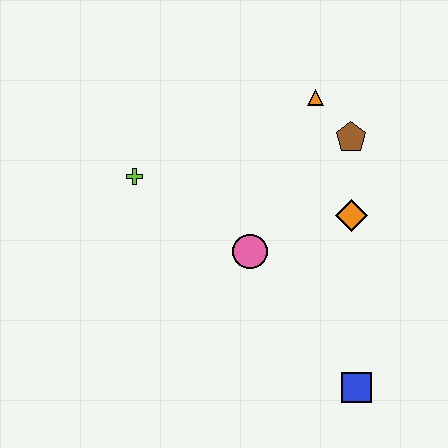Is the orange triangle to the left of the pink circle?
No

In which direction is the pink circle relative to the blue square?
The pink circle is above the blue square.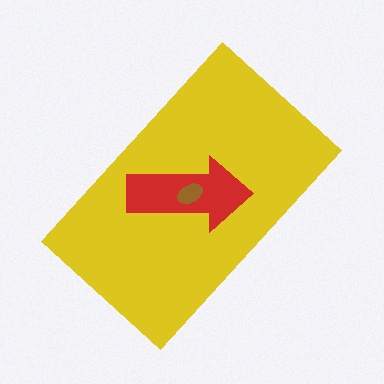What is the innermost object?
The brown ellipse.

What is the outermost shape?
The yellow rectangle.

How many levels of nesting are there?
3.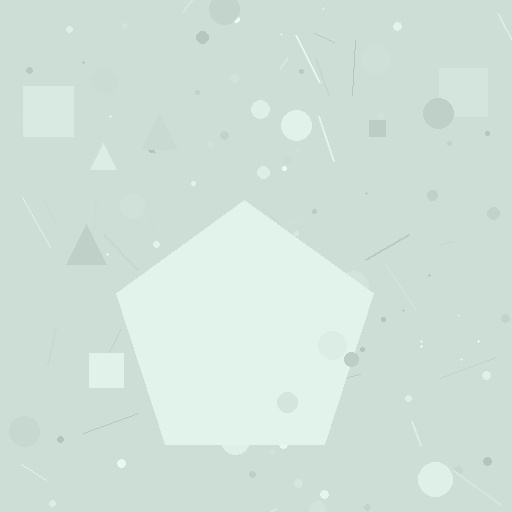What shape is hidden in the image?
A pentagon is hidden in the image.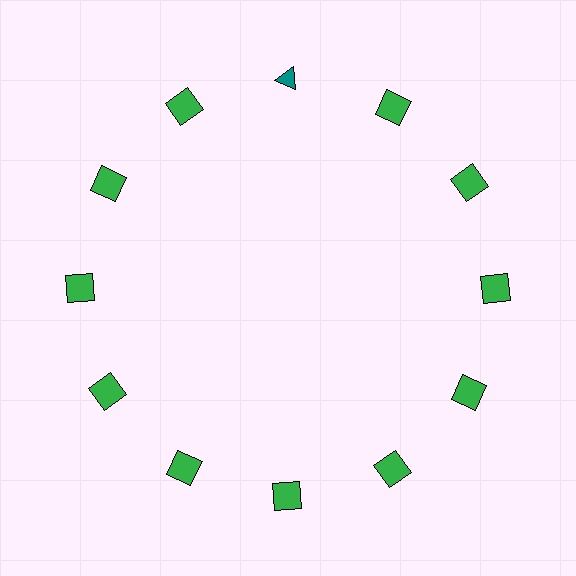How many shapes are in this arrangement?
There are 12 shapes arranged in a ring pattern.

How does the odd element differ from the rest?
It differs in both color (teal instead of green) and shape (triangle instead of square).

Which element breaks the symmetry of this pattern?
The teal triangle at roughly the 12 o'clock position breaks the symmetry. All other shapes are green squares.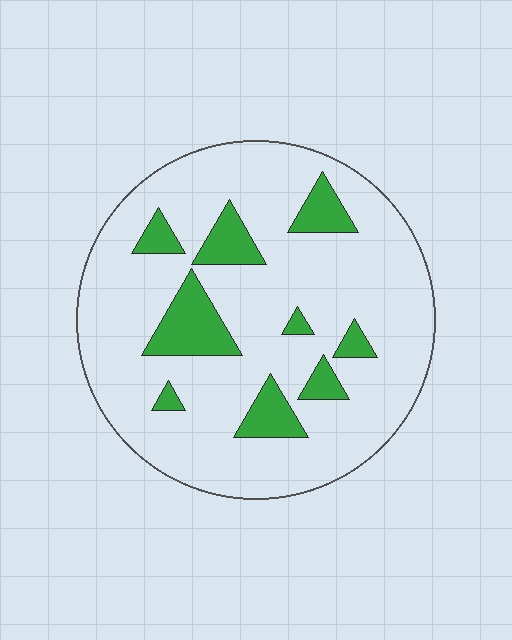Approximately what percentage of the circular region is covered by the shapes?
Approximately 15%.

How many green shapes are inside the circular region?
9.